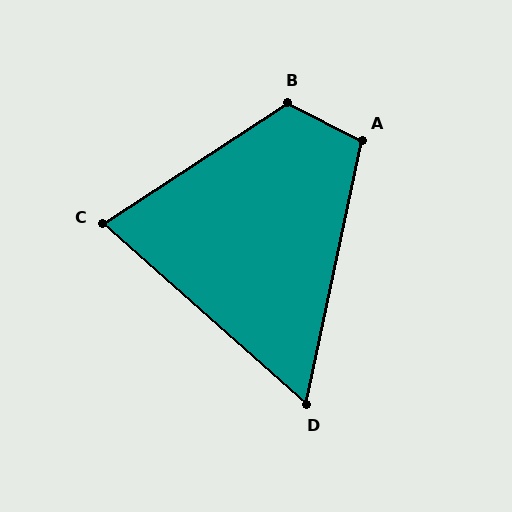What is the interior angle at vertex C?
Approximately 75 degrees (acute).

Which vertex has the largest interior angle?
B, at approximately 120 degrees.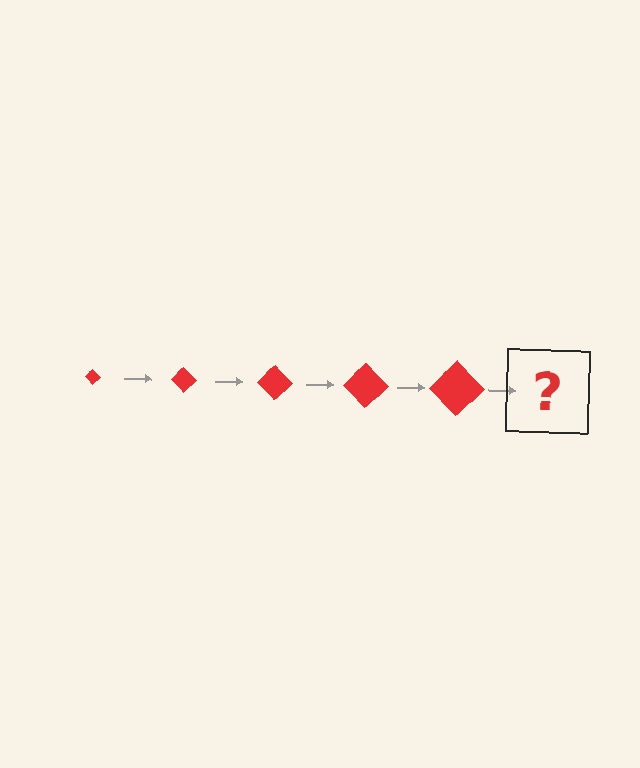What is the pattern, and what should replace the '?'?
The pattern is that the diamond gets progressively larger each step. The '?' should be a red diamond, larger than the previous one.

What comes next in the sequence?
The next element should be a red diamond, larger than the previous one.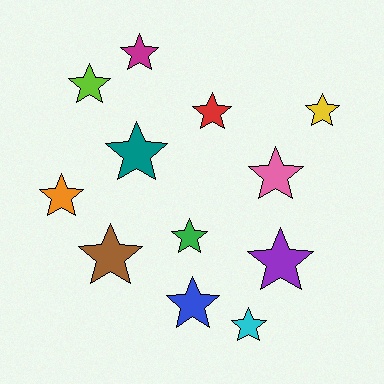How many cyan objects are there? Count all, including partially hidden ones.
There is 1 cyan object.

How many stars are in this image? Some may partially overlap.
There are 12 stars.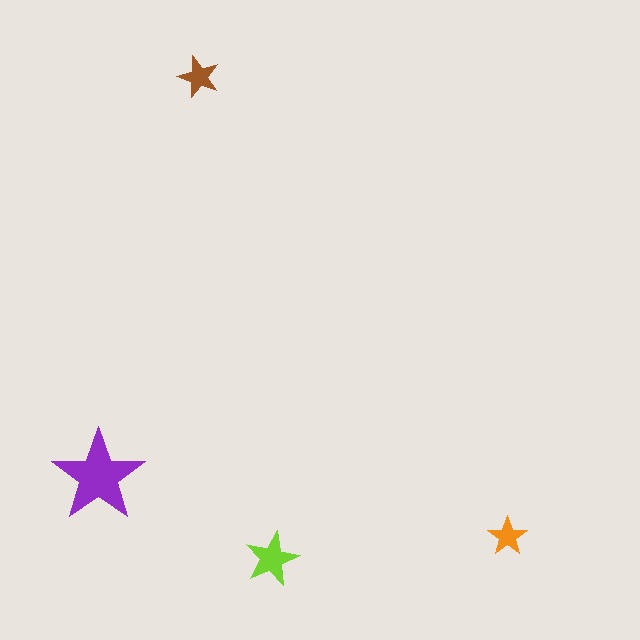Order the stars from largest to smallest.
the purple one, the lime one, the brown one, the orange one.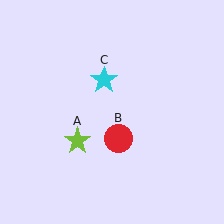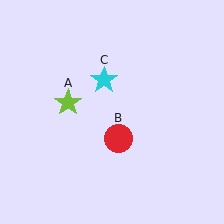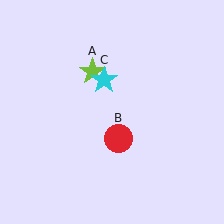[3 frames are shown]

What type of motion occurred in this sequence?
The lime star (object A) rotated clockwise around the center of the scene.